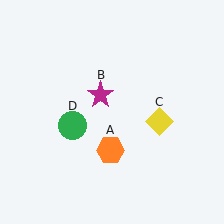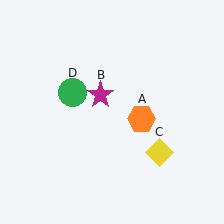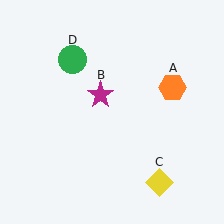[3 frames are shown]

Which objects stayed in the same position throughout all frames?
Magenta star (object B) remained stationary.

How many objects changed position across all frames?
3 objects changed position: orange hexagon (object A), yellow diamond (object C), green circle (object D).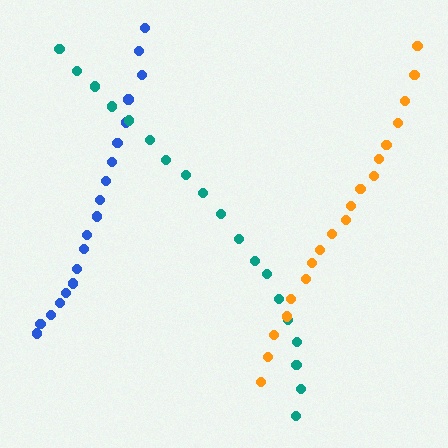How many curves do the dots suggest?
There are 3 distinct paths.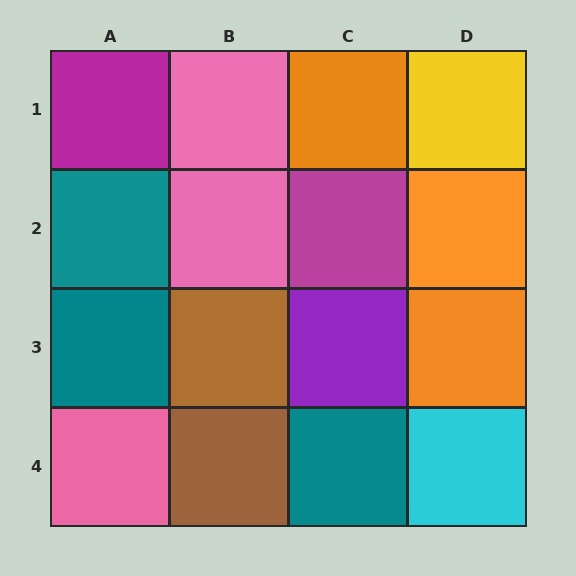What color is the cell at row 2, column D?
Orange.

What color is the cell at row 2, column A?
Teal.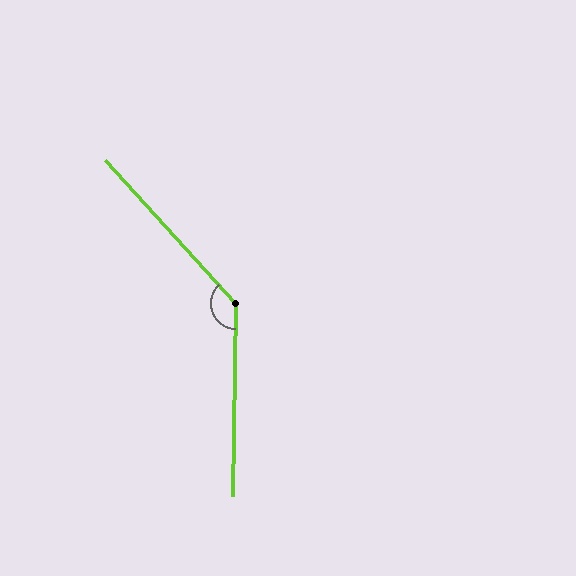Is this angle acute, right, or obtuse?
It is obtuse.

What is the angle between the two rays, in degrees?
Approximately 136 degrees.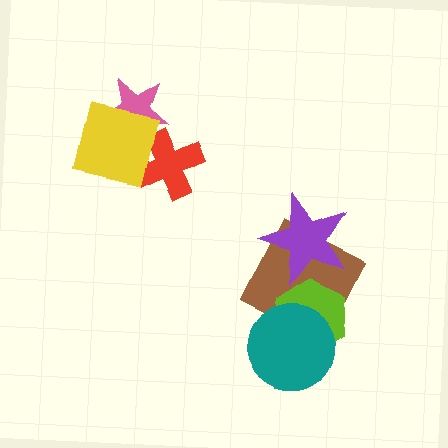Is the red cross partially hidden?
Yes, it is partially covered by another shape.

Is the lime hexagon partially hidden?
Yes, it is partially covered by another shape.